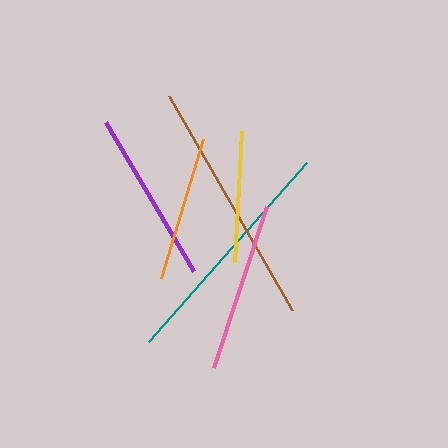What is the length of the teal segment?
The teal segment is approximately 238 pixels long.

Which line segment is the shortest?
The yellow line is the shortest at approximately 131 pixels.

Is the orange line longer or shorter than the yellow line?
The orange line is longer than the yellow line.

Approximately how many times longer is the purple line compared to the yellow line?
The purple line is approximately 1.3 times the length of the yellow line.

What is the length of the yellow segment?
The yellow segment is approximately 131 pixels long.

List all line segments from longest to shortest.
From longest to shortest: brown, teal, purple, pink, orange, yellow.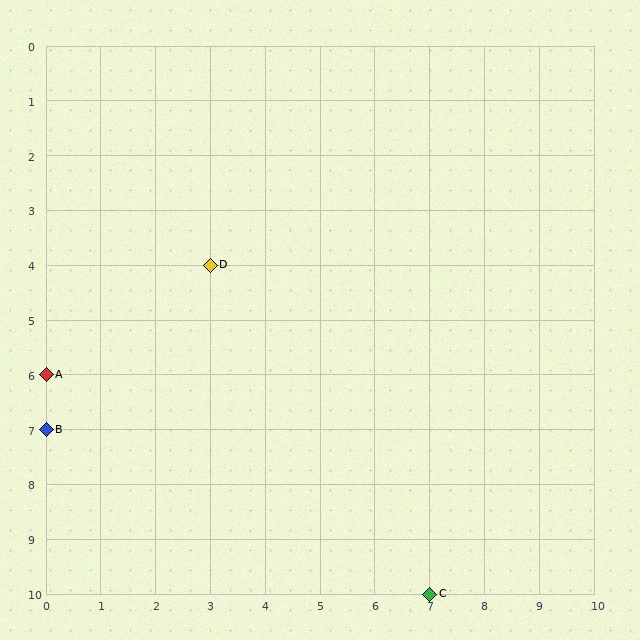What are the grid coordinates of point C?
Point C is at grid coordinates (7, 10).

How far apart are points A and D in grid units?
Points A and D are 3 columns and 2 rows apart (about 3.6 grid units diagonally).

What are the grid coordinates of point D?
Point D is at grid coordinates (3, 4).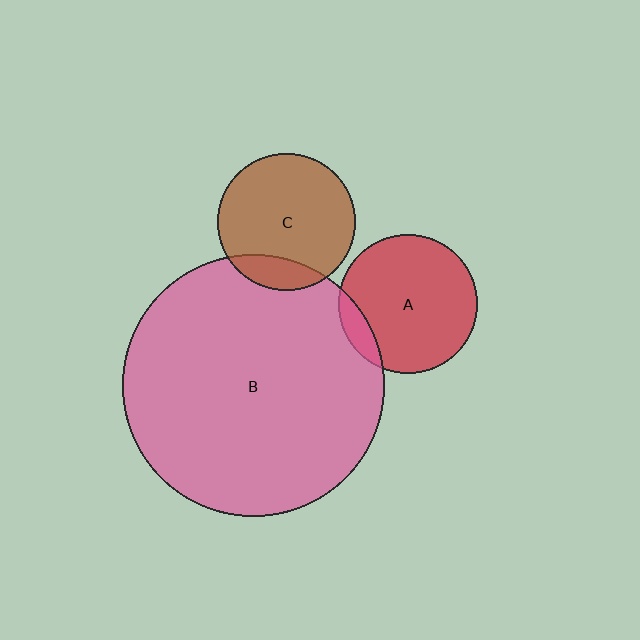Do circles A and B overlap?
Yes.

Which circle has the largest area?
Circle B (pink).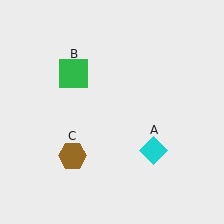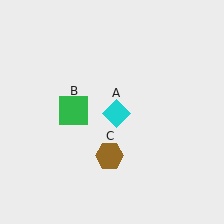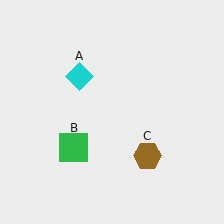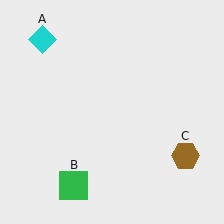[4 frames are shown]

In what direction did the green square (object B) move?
The green square (object B) moved down.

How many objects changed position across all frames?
3 objects changed position: cyan diamond (object A), green square (object B), brown hexagon (object C).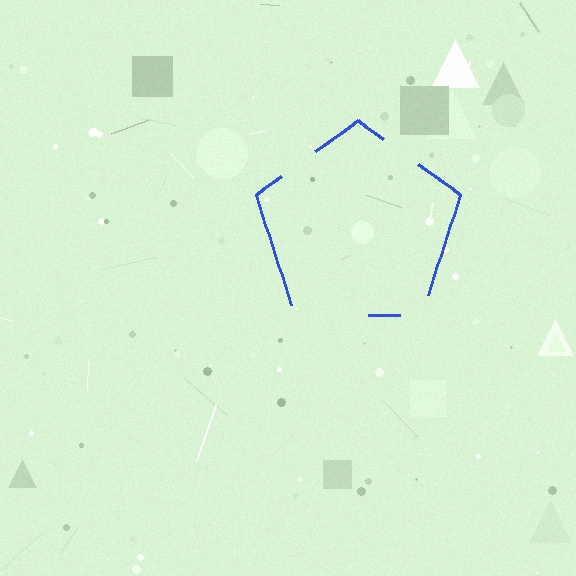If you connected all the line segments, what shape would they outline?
They would outline a pentagon.